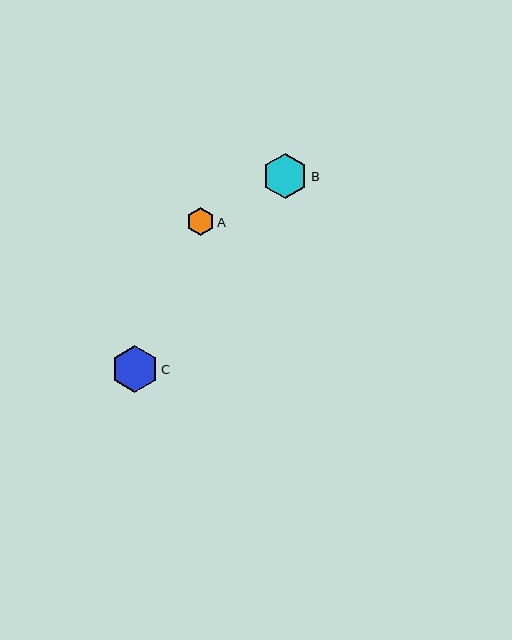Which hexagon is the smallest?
Hexagon A is the smallest with a size of approximately 28 pixels.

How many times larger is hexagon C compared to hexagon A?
Hexagon C is approximately 1.7 times the size of hexagon A.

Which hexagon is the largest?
Hexagon C is the largest with a size of approximately 47 pixels.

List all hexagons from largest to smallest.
From largest to smallest: C, B, A.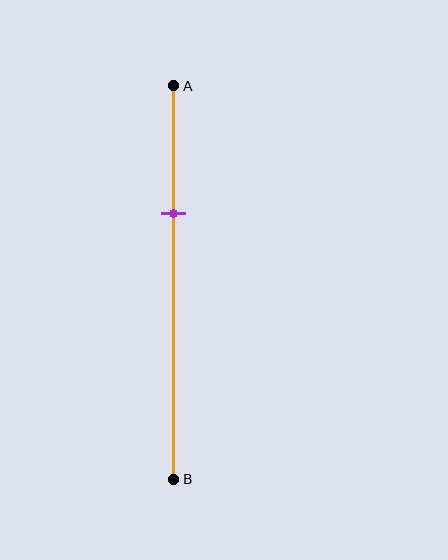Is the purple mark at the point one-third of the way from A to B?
Yes, the mark is approximately at the one-third point.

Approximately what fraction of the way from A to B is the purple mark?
The purple mark is approximately 35% of the way from A to B.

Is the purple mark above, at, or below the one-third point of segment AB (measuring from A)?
The purple mark is approximately at the one-third point of segment AB.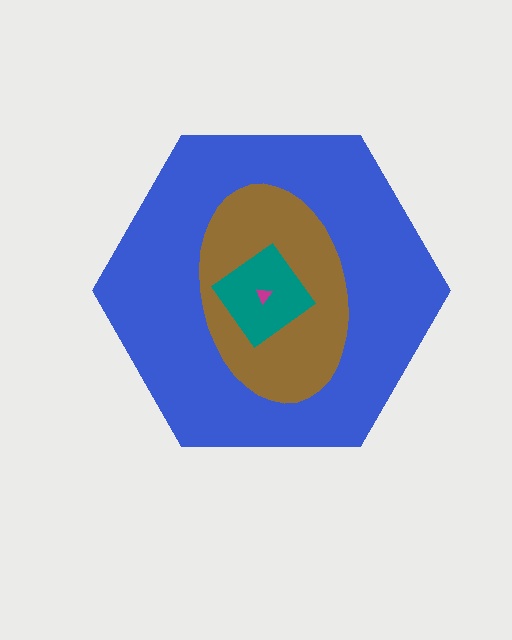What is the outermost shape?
The blue hexagon.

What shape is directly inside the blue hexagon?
The brown ellipse.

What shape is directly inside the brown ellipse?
The teal diamond.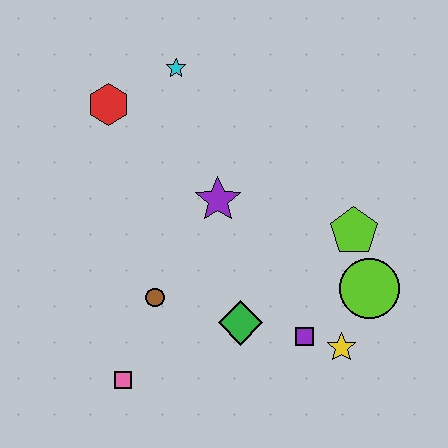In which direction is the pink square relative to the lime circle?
The pink square is to the left of the lime circle.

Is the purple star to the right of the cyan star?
Yes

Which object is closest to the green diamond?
The purple square is closest to the green diamond.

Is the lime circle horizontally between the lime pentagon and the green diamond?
No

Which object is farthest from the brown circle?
The cyan star is farthest from the brown circle.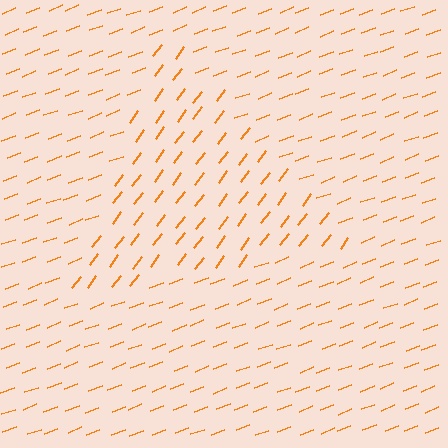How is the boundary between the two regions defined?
The boundary is defined purely by a change in line orientation (approximately 32 degrees difference). All lines are the same color and thickness.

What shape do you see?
I see a triangle.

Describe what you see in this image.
The image is filled with small orange line segments. A triangle region in the image has lines oriented differently from the surrounding lines, creating a visible texture boundary.